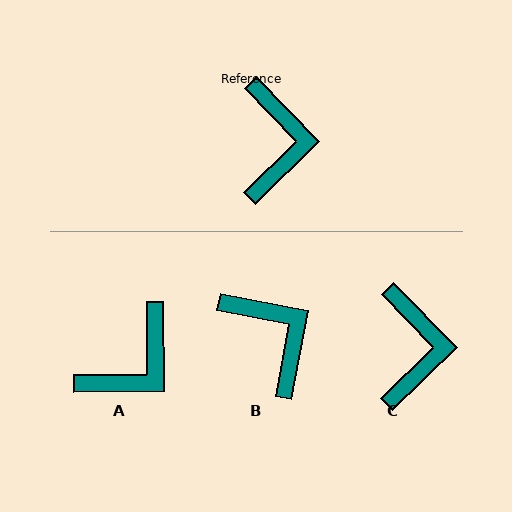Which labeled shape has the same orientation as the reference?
C.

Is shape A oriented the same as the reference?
No, it is off by about 44 degrees.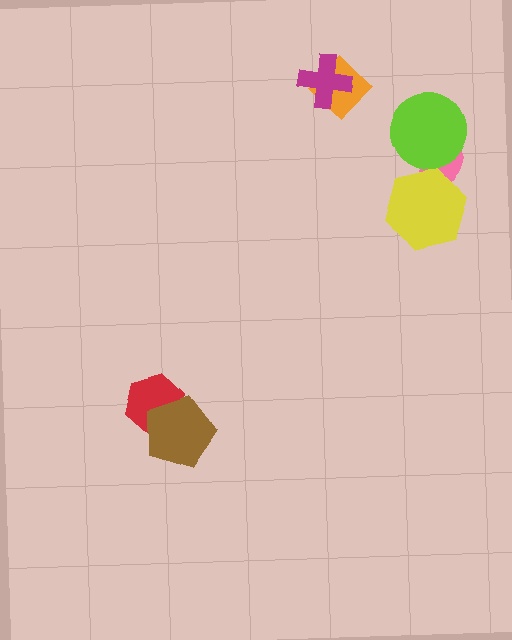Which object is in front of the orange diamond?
The magenta cross is in front of the orange diamond.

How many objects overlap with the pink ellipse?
2 objects overlap with the pink ellipse.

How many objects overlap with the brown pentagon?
1 object overlaps with the brown pentagon.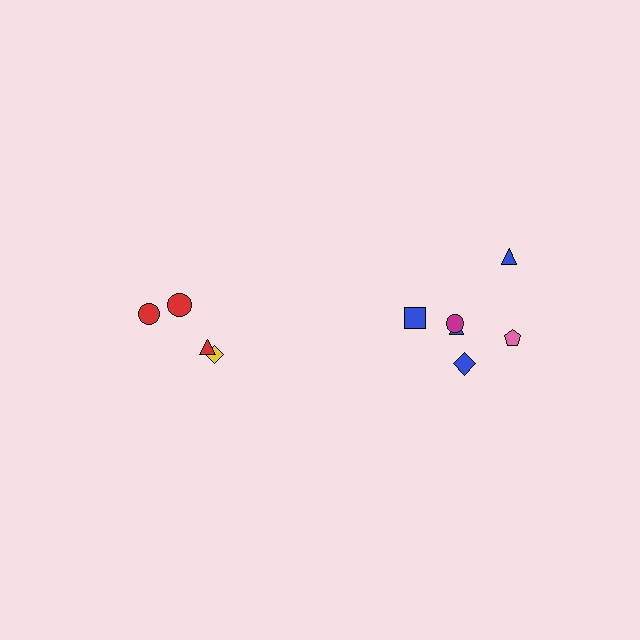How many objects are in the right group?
There are 6 objects.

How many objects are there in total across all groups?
There are 10 objects.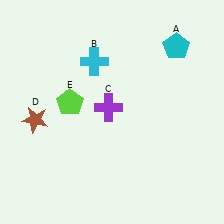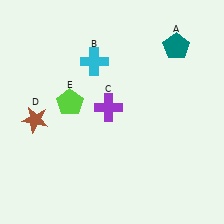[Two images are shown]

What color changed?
The pentagon (A) changed from cyan in Image 1 to teal in Image 2.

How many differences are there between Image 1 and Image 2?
There is 1 difference between the two images.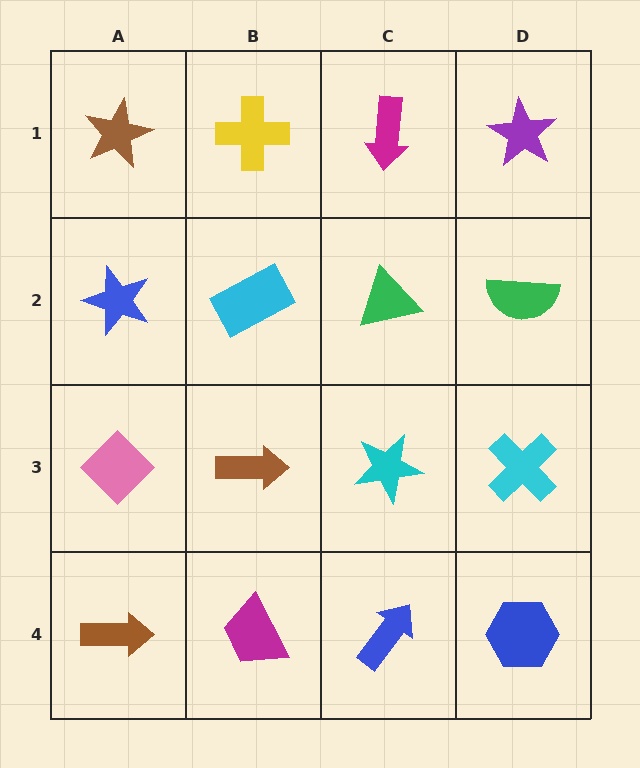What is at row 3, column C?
A cyan star.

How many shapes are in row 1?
4 shapes.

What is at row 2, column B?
A cyan rectangle.